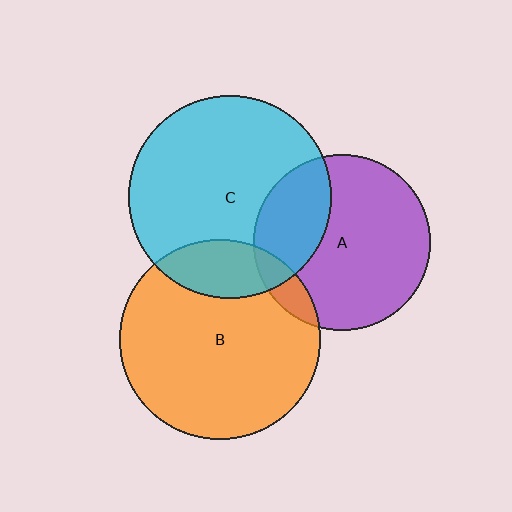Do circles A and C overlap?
Yes.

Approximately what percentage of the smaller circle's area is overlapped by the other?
Approximately 30%.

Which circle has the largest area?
Circle C (cyan).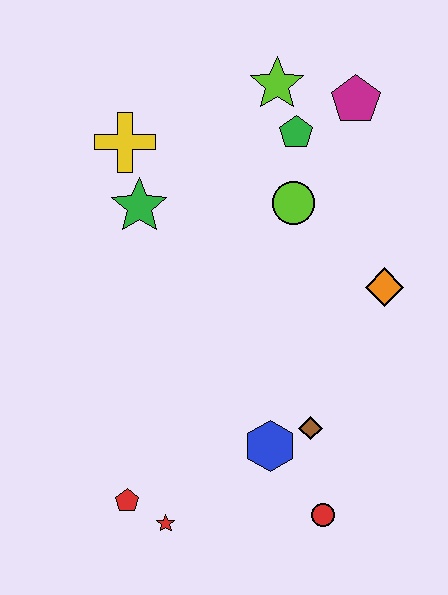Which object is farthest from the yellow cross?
The red circle is farthest from the yellow cross.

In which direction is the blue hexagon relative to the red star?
The blue hexagon is to the right of the red star.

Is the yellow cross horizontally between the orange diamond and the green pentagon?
No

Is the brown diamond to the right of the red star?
Yes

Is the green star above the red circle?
Yes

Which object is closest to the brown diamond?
The blue hexagon is closest to the brown diamond.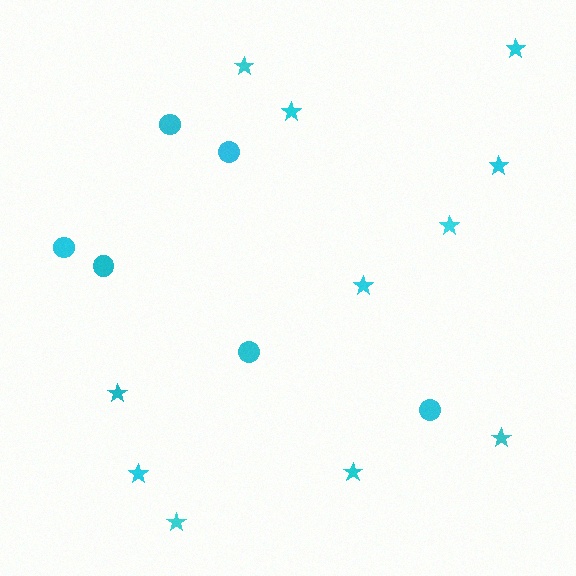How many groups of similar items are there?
There are 2 groups: one group of stars (11) and one group of circles (6).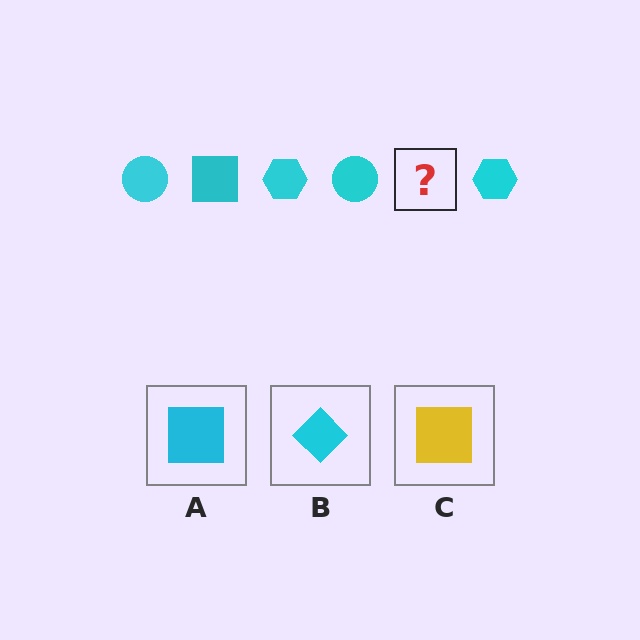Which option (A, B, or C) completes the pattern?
A.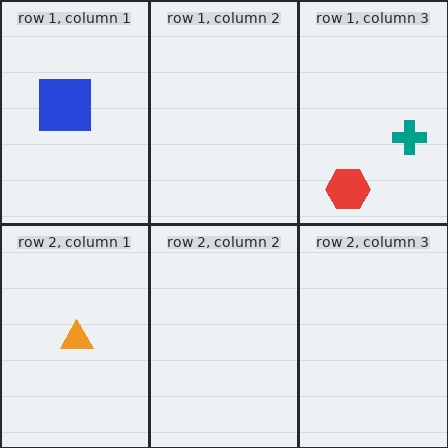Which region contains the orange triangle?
The row 2, column 1 region.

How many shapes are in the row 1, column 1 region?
1.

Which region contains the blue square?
The row 1, column 1 region.